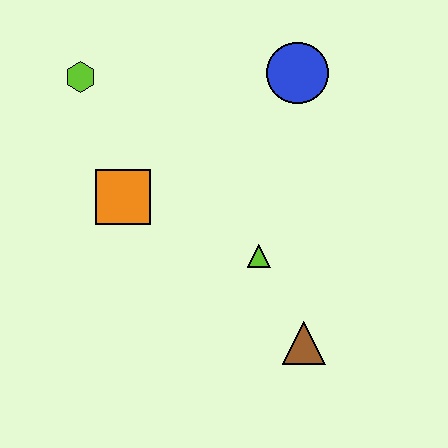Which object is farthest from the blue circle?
The brown triangle is farthest from the blue circle.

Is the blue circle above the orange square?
Yes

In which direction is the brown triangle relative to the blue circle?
The brown triangle is below the blue circle.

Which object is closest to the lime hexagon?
The orange square is closest to the lime hexagon.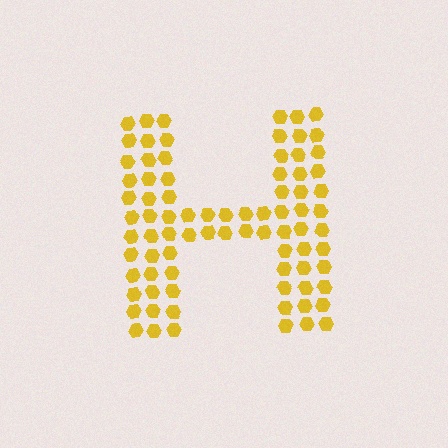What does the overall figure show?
The overall figure shows the letter H.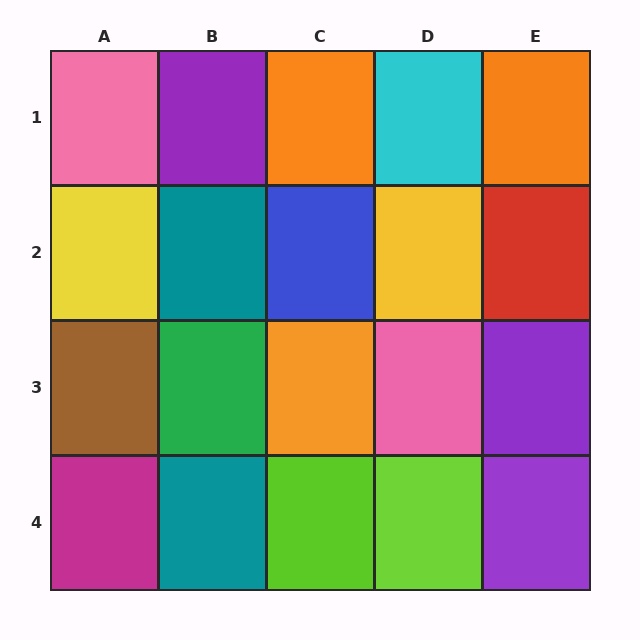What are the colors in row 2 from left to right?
Yellow, teal, blue, yellow, red.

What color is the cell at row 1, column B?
Purple.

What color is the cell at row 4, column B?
Teal.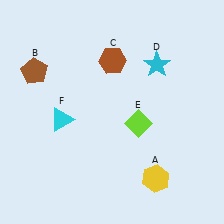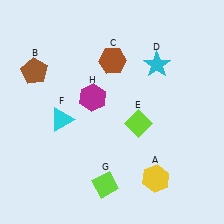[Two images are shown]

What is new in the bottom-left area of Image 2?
A lime diamond (G) was added in the bottom-left area of Image 2.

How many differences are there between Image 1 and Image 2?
There are 2 differences between the two images.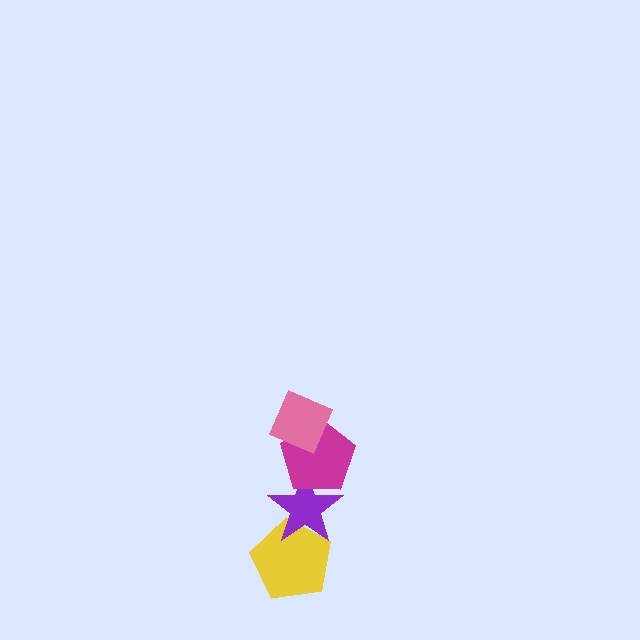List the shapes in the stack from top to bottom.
From top to bottom: the pink diamond, the magenta pentagon, the purple star, the yellow pentagon.